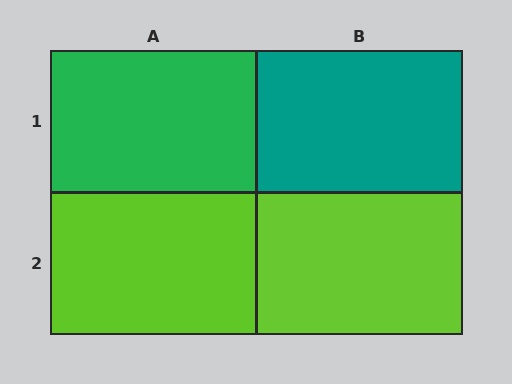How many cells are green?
1 cell is green.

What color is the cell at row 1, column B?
Teal.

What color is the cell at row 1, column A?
Green.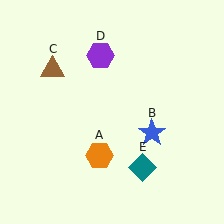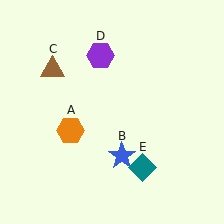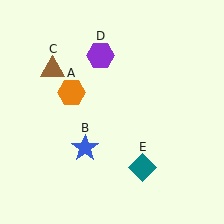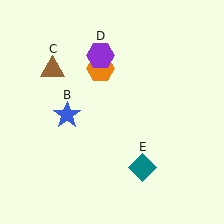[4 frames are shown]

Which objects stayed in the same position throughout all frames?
Brown triangle (object C) and purple hexagon (object D) and teal diamond (object E) remained stationary.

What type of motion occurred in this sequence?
The orange hexagon (object A), blue star (object B) rotated clockwise around the center of the scene.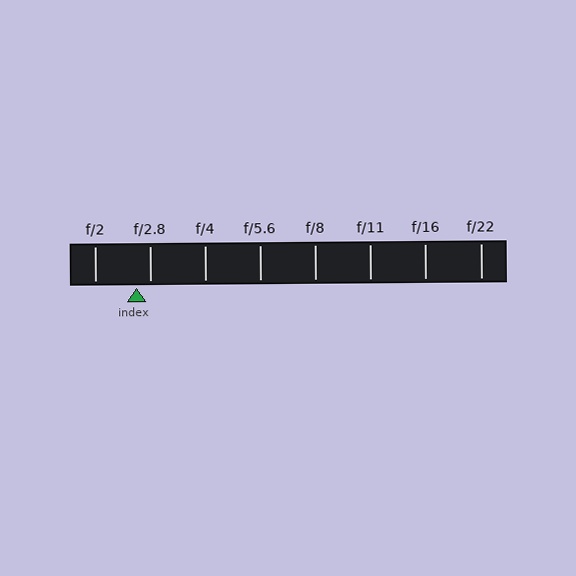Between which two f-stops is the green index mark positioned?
The index mark is between f/2 and f/2.8.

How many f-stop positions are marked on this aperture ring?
There are 8 f-stop positions marked.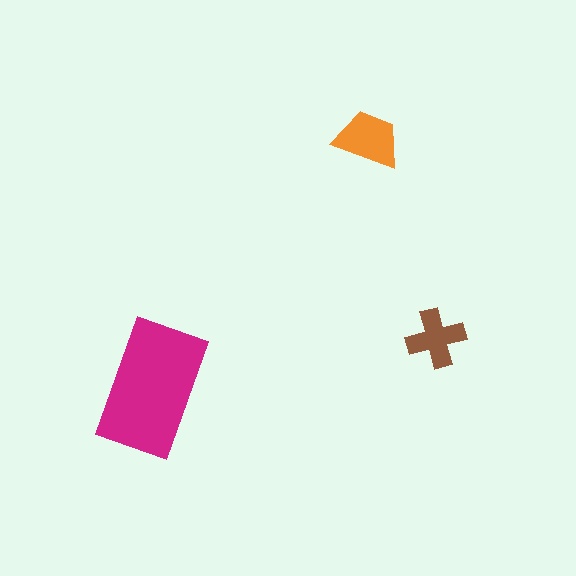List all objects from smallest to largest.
The brown cross, the orange trapezoid, the magenta rectangle.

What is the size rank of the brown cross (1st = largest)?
3rd.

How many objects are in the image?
There are 3 objects in the image.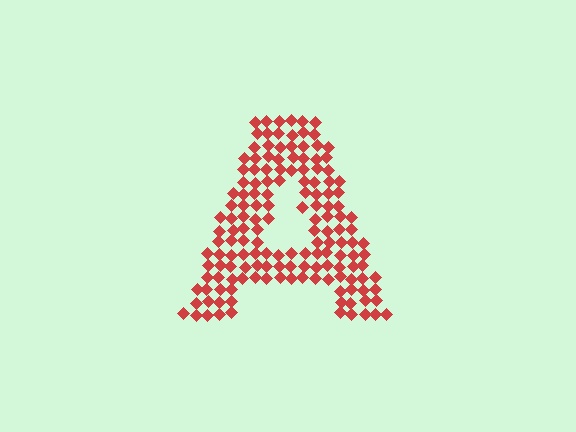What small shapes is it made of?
It is made of small diamonds.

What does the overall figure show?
The overall figure shows the letter A.